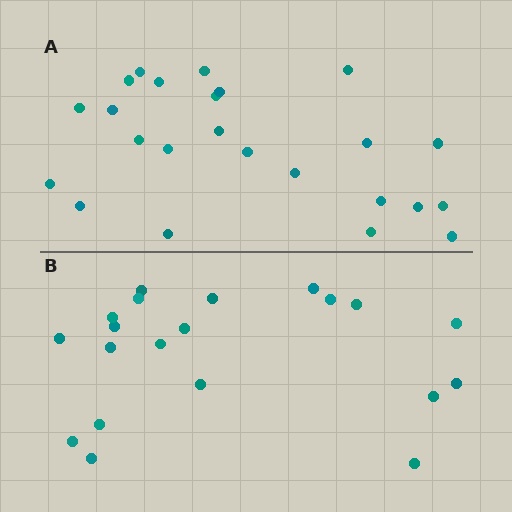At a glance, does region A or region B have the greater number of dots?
Region A (the top region) has more dots.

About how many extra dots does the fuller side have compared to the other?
Region A has about 4 more dots than region B.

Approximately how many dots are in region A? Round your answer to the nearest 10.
About 20 dots. (The exact count is 24, which rounds to 20.)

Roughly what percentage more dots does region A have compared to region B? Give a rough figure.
About 20% more.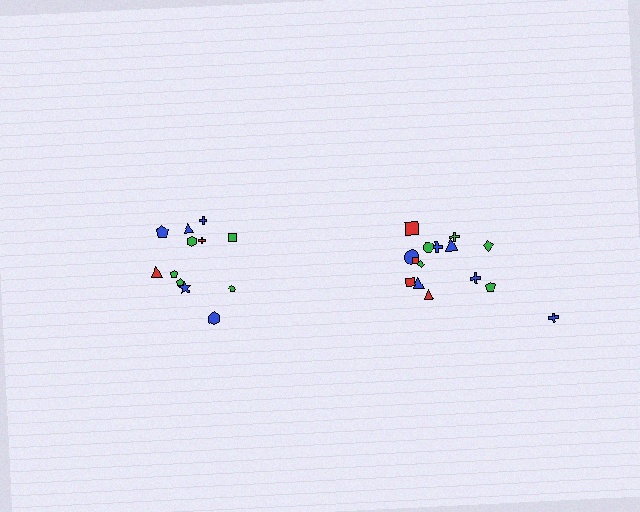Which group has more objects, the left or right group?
The right group.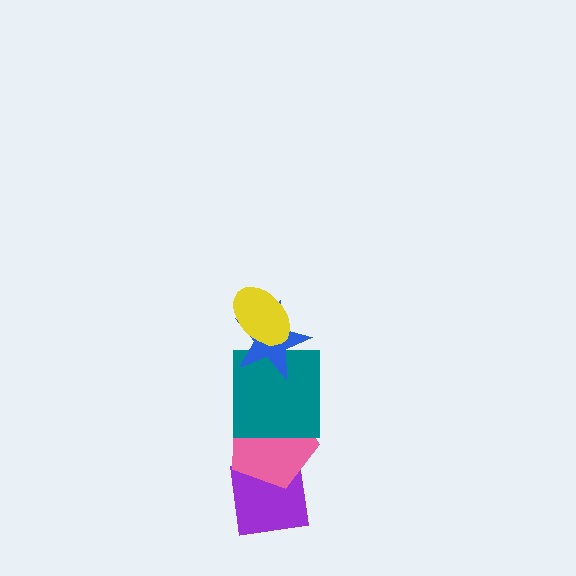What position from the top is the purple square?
The purple square is 5th from the top.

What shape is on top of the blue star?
The yellow ellipse is on top of the blue star.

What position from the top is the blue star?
The blue star is 2nd from the top.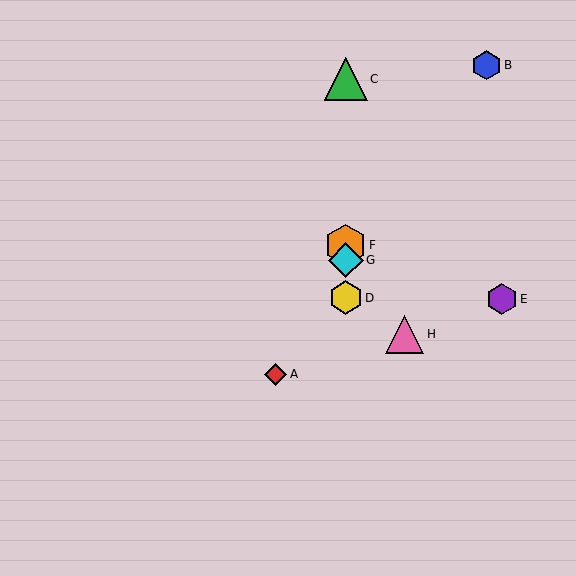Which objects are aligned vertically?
Objects C, D, F, G are aligned vertically.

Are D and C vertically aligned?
Yes, both are at x≈346.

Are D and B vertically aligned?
No, D is at x≈346 and B is at x≈486.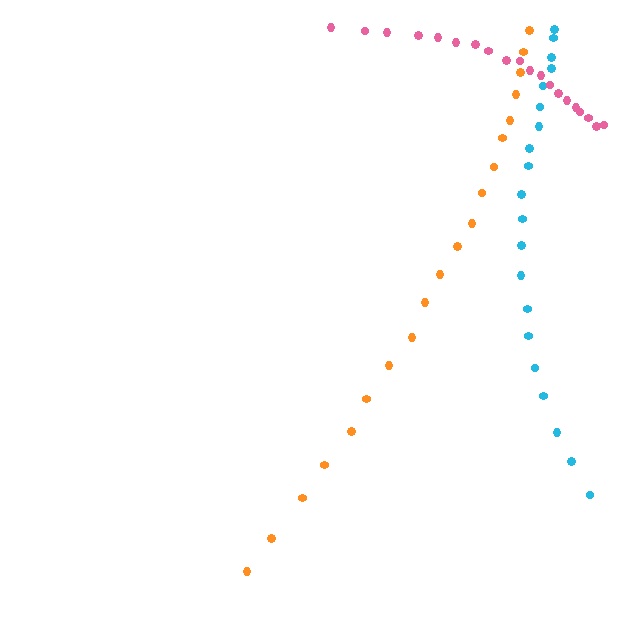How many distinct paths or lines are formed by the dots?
There are 3 distinct paths.